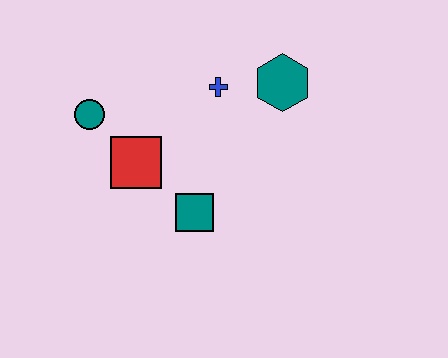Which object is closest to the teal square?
The red square is closest to the teal square.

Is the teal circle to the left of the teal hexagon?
Yes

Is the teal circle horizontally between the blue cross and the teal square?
No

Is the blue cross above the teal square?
Yes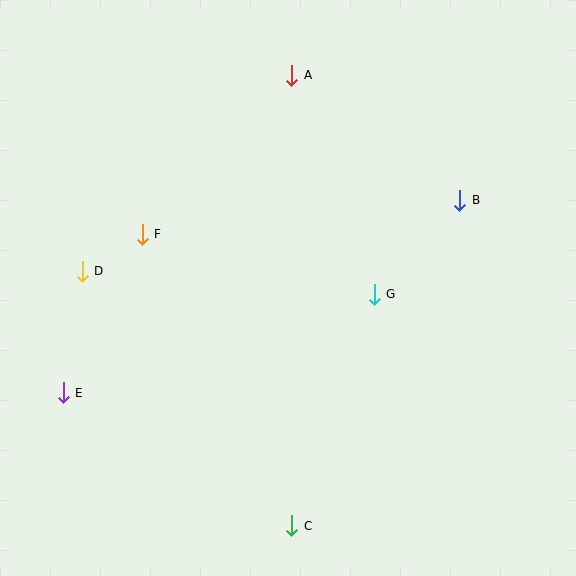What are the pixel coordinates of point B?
Point B is at (460, 200).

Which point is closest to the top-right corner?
Point B is closest to the top-right corner.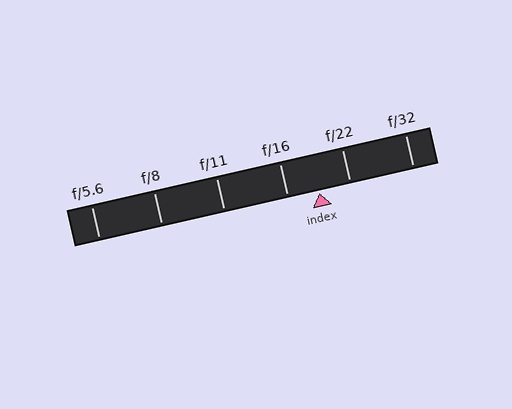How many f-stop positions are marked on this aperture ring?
There are 6 f-stop positions marked.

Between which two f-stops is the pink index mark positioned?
The index mark is between f/16 and f/22.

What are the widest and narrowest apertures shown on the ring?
The widest aperture shown is f/5.6 and the narrowest is f/32.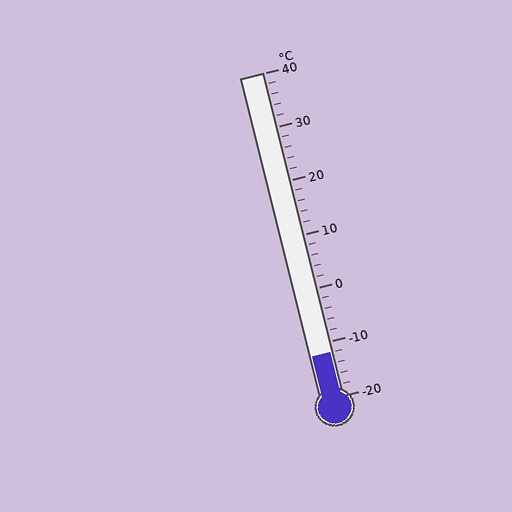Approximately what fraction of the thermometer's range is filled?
The thermometer is filled to approximately 15% of its range.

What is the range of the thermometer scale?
The thermometer scale ranges from -20°C to 40°C.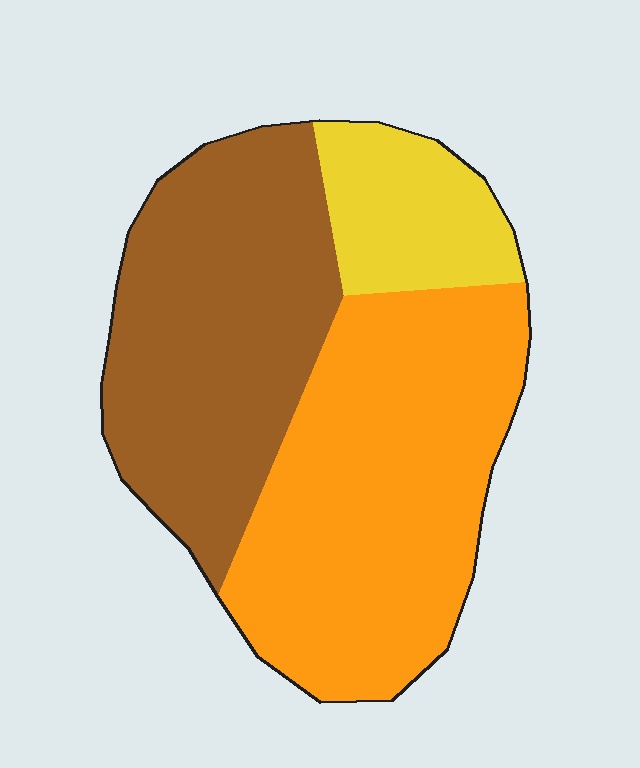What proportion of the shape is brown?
Brown takes up between a third and a half of the shape.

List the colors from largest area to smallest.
From largest to smallest: orange, brown, yellow.